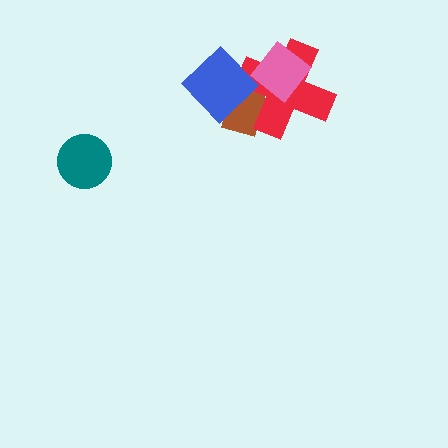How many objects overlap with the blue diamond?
3 objects overlap with the blue diamond.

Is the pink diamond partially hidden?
Yes, it is partially covered by another shape.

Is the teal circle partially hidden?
No, no other shape covers it.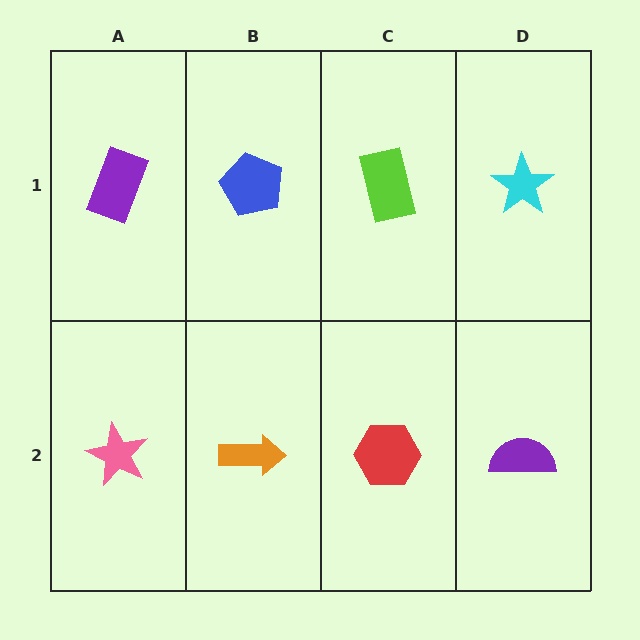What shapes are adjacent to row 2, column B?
A blue pentagon (row 1, column B), a pink star (row 2, column A), a red hexagon (row 2, column C).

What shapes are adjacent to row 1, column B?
An orange arrow (row 2, column B), a purple rectangle (row 1, column A), a lime rectangle (row 1, column C).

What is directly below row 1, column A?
A pink star.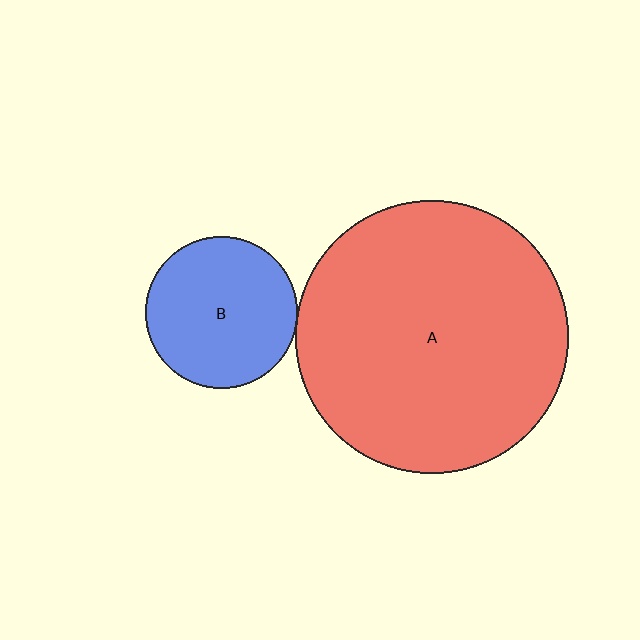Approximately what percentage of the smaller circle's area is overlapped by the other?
Approximately 5%.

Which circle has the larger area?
Circle A (red).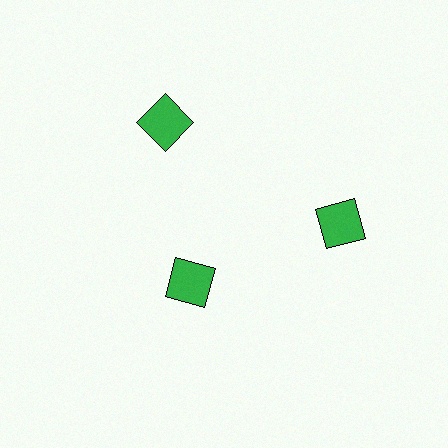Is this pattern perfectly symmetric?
No. The 3 green squares are arranged in a ring, but one element near the 7 o'clock position is pulled inward toward the center, breaking the 3-fold rotational symmetry.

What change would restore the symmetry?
The symmetry would be restored by moving it outward, back onto the ring so that all 3 squares sit at equal angles and equal distance from the center.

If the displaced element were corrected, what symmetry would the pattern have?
It would have 3-fold rotational symmetry — the pattern would map onto itself every 120 degrees.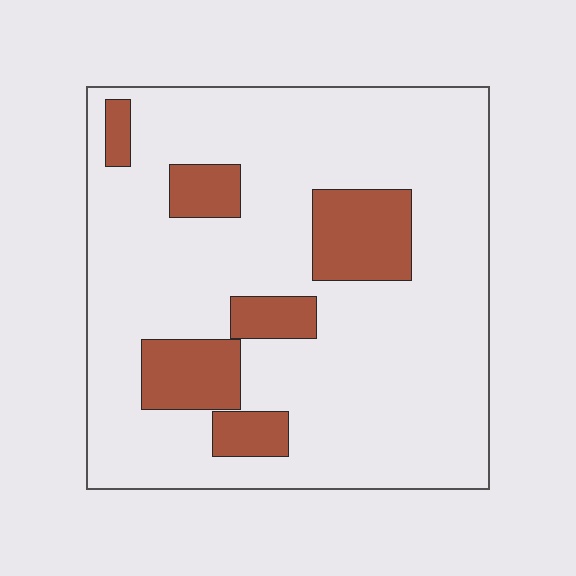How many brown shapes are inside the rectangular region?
6.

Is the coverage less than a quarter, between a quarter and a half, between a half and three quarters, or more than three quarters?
Less than a quarter.